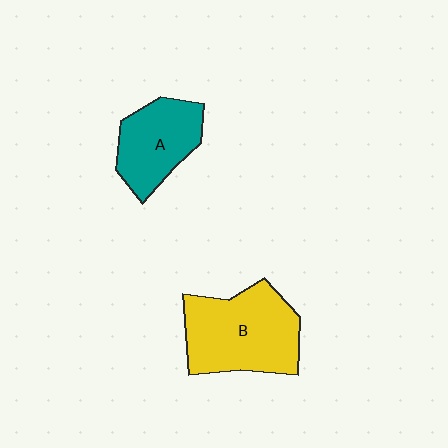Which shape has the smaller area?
Shape A (teal).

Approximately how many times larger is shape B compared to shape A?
Approximately 1.4 times.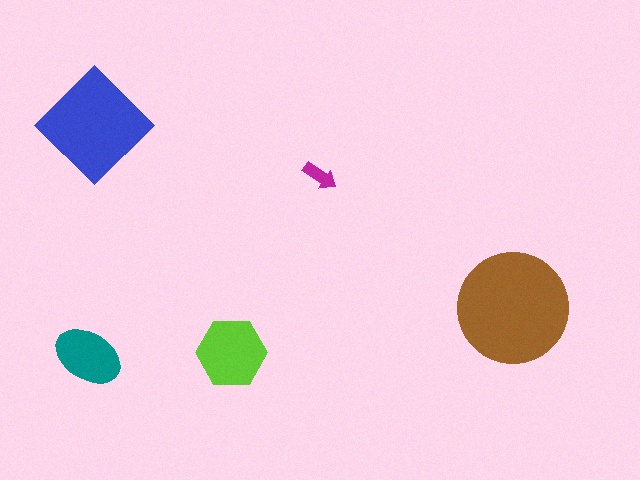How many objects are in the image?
There are 5 objects in the image.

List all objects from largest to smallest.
The brown circle, the blue diamond, the lime hexagon, the teal ellipse, the magenta arrow.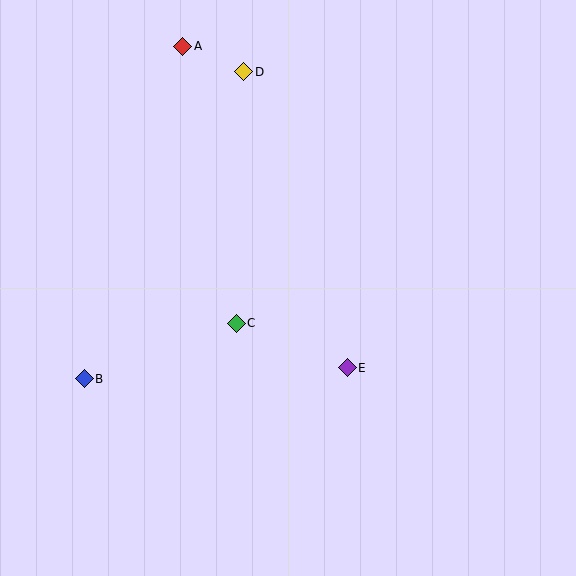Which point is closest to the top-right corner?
Point D is closest to the top-right corner.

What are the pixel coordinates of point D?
Point D is at (244, 72).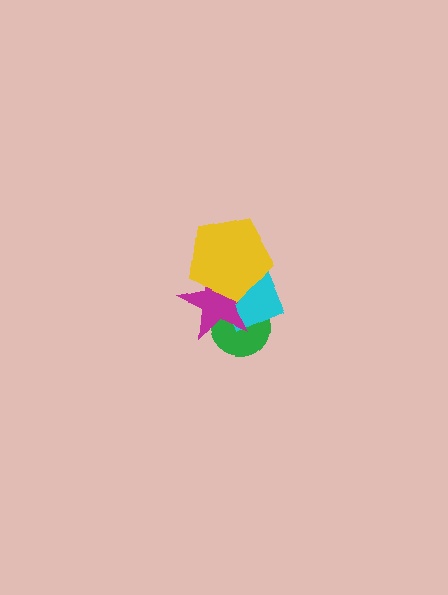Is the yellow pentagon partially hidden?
No, no other shape covers it.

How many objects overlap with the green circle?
2 objects overlap with the green circle.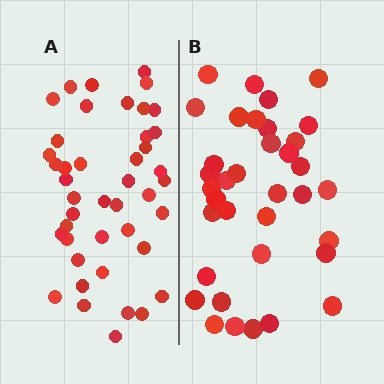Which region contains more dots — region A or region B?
Region A (the left region) has more dots.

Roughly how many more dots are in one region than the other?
Region A has roughly 8 or so more dots than region B.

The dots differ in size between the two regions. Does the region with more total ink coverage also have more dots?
No. Region B has more total ink coverage because its dots are larger, but region A actually contains more individual dots. Total area can be misleading — the number of items is what matters here.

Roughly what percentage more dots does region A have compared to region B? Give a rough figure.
About 20% more.